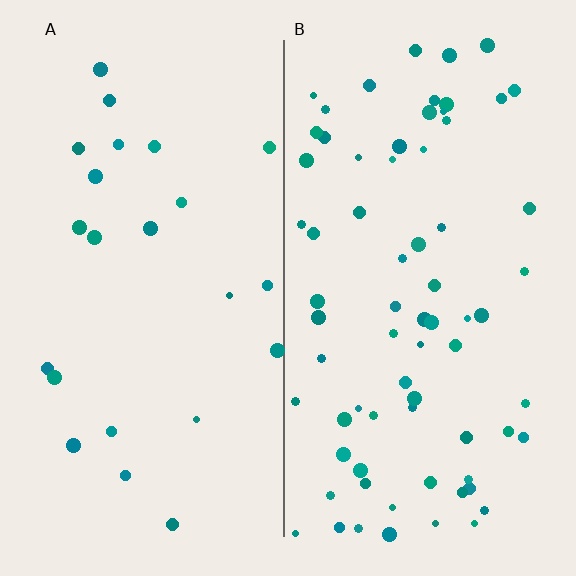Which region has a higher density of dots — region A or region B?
B (the right).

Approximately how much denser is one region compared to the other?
Approximately 2.9× — region B over region A.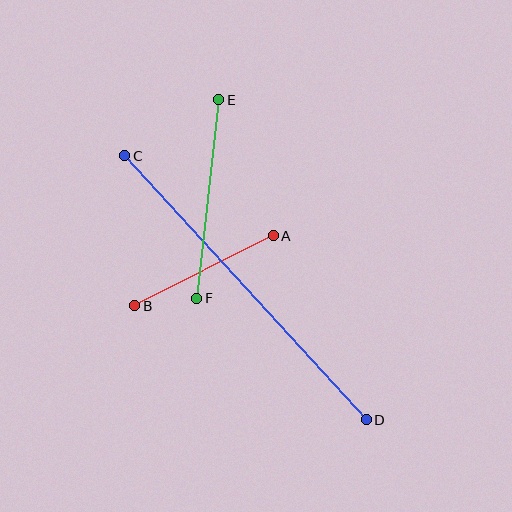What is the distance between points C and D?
The distance is approximately 358 pixels.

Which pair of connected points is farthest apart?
Points C and D are farthest apart.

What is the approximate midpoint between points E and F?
The midpoint is at approximately (208, 199) pixels.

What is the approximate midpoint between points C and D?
The midpoint is at approximately (246, 288) pixels.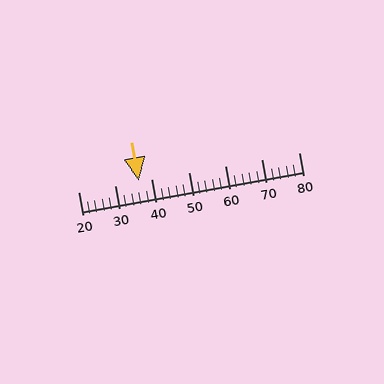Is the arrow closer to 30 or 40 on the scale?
The arrow is closer to 40.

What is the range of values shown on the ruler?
The ruler shows values from 20 to 80.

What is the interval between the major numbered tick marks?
The major tick marks are spaced 10 units apart.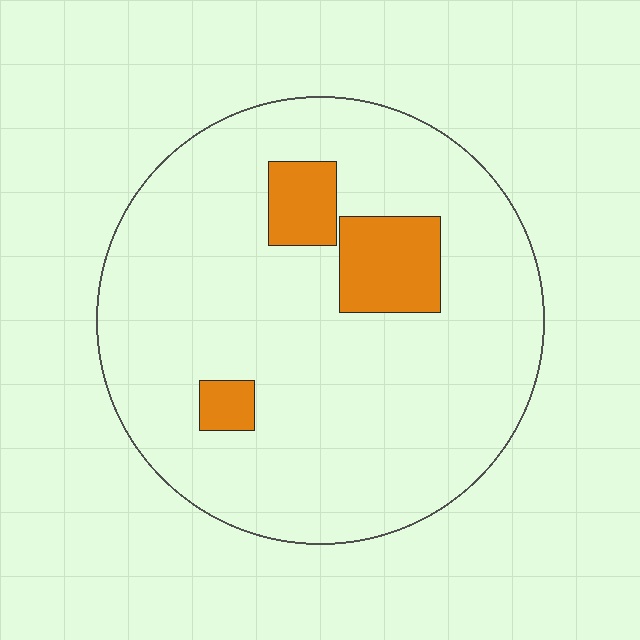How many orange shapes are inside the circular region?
3.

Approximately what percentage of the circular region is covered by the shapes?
Approximately 10%.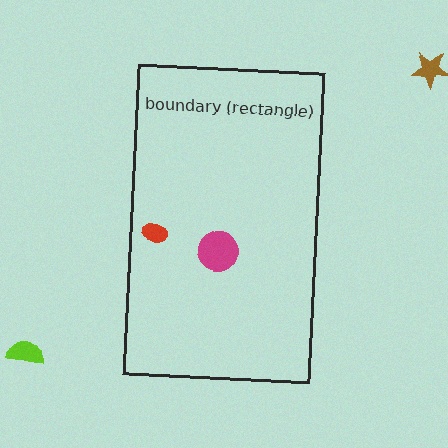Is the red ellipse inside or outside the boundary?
Inside.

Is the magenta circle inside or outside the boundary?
Inside.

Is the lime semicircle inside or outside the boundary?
Outside.